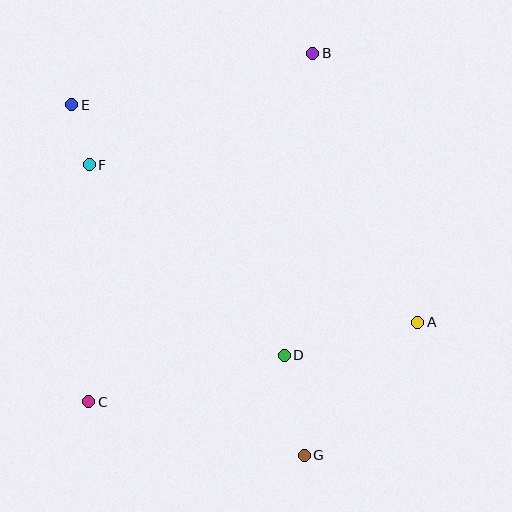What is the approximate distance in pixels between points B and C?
The distance between B and C is approximately 414 pixels.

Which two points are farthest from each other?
Points E and G are farthest from each other.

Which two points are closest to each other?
Points E and F are closest to each other.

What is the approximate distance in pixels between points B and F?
The distance between B and F is approximately 250 pixels.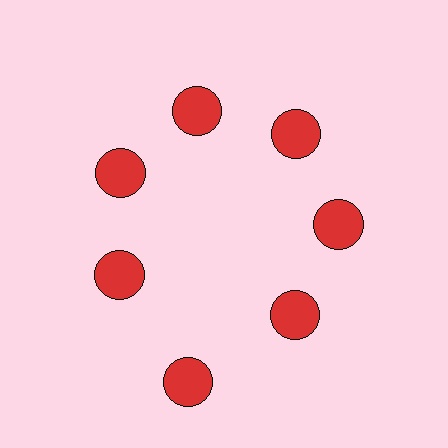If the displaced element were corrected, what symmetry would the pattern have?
It would have 7-fold rotational symmetry — the pattern would map onto itself every 51 degrees.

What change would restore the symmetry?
The symmetry would be restored by moving it inward, back onto the ring so that all 7 circles sit at equal angles and equal distance from the center.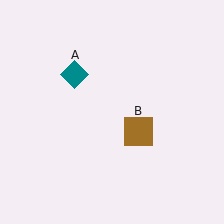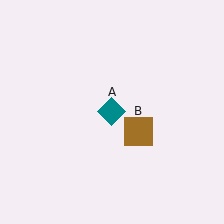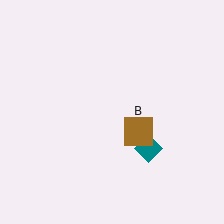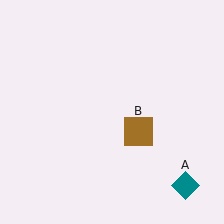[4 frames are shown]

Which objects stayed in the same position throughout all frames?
Brown square (object B) remained stationary.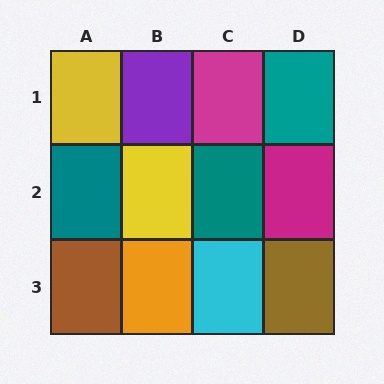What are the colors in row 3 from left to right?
Brown, orange, cyan, brown.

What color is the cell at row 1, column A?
Yellow.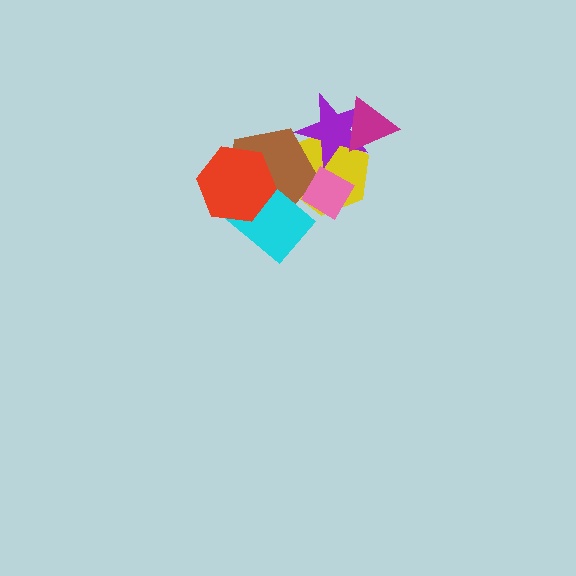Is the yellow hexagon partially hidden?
Yes, it is partially covered by another shape.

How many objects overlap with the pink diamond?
2 objects overlap with the pink diamond.